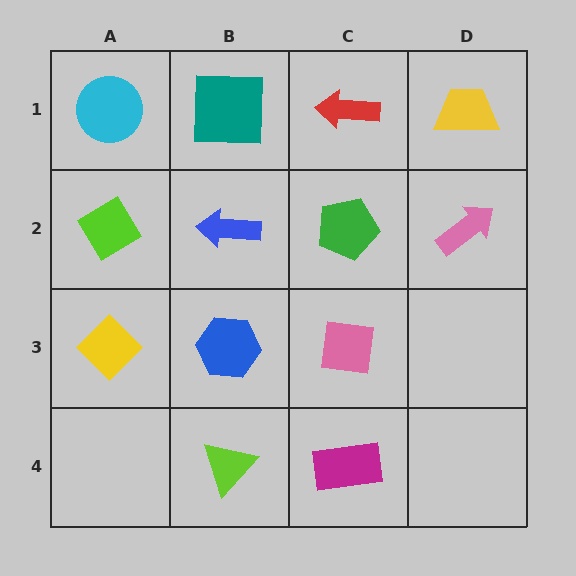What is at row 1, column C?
A red arrow.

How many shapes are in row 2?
4 shapes.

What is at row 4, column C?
A magenta rectangle.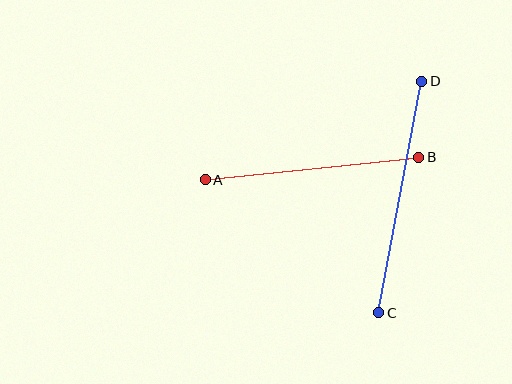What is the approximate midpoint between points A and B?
The midpoint is at approximately (312, 169) pixels.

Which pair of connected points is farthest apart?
Points C and D are farthest apart.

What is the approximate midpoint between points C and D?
The midpoint is at approximately (400, 197) pixels.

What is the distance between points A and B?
The distance is approximately 215 pixels.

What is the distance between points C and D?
The distance is approximately 236 pixels.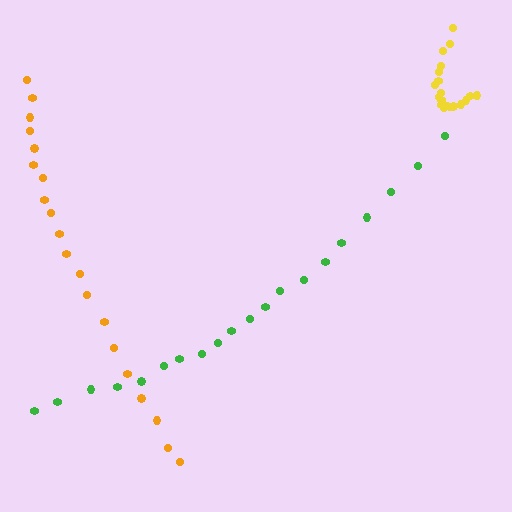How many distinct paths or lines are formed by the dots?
There are 3 distinct paths.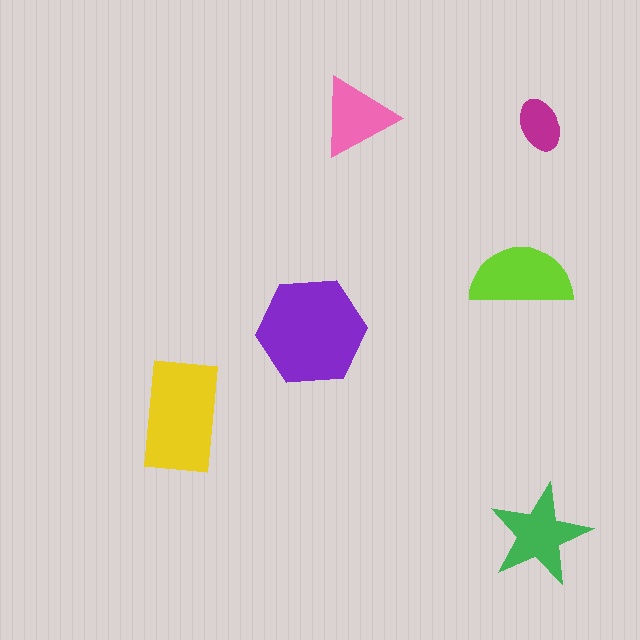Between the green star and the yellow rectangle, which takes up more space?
The yellow rectangle.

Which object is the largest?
The purple hexagon.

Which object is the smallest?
The magenta ellipse.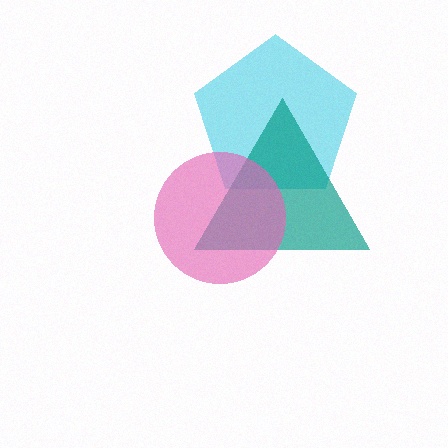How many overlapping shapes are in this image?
There are 3 overlapping shapes in the image.